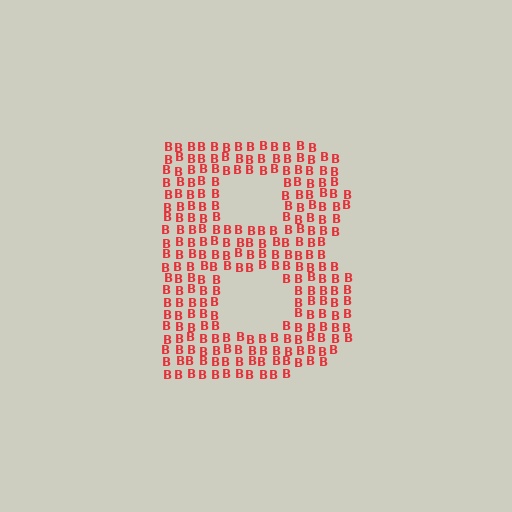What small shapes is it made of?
It is made of small letter B's.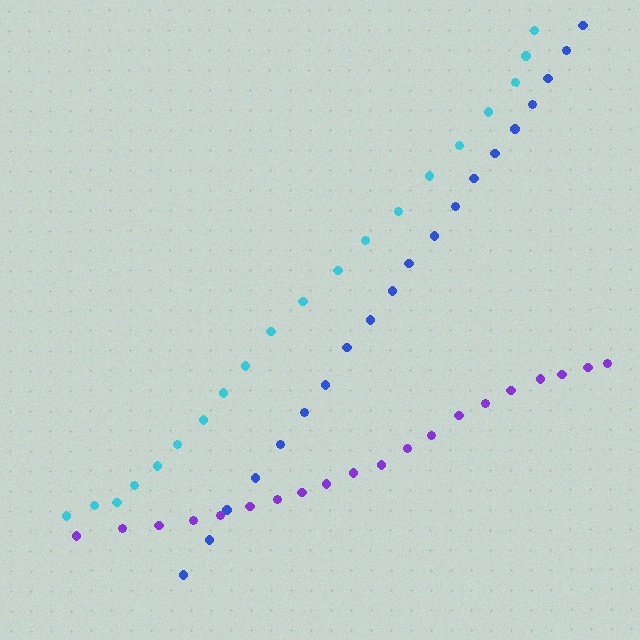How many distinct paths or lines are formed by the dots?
There are 3 distinct paths.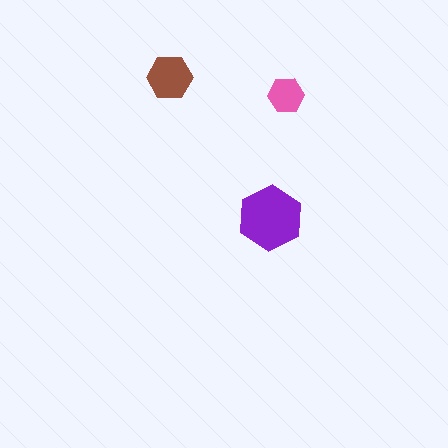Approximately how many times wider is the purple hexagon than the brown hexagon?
About 1.5 times wider.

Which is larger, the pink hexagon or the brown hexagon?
The brown one.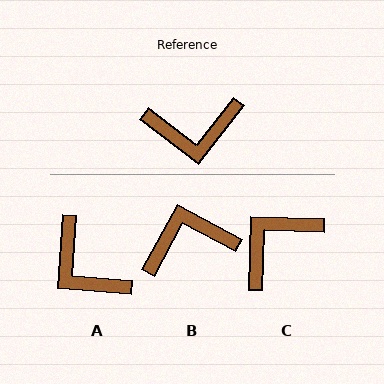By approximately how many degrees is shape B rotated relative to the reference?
Approximately 171 degrees clockwise.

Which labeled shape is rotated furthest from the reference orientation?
B, about 171 degrees away.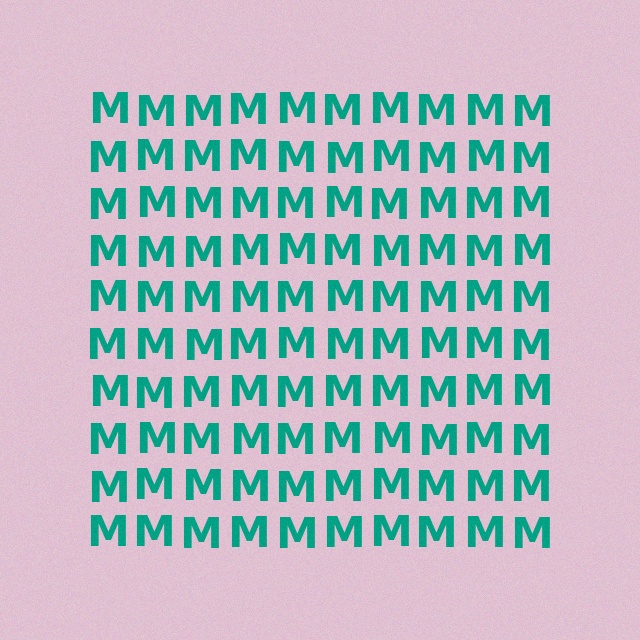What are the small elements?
The small elements are letter M's.